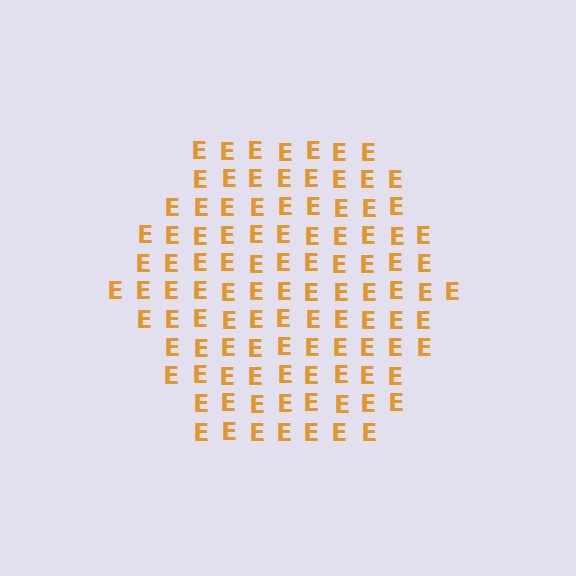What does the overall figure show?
The overall figure shows a hexagon.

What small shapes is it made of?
It is made of small letter E's.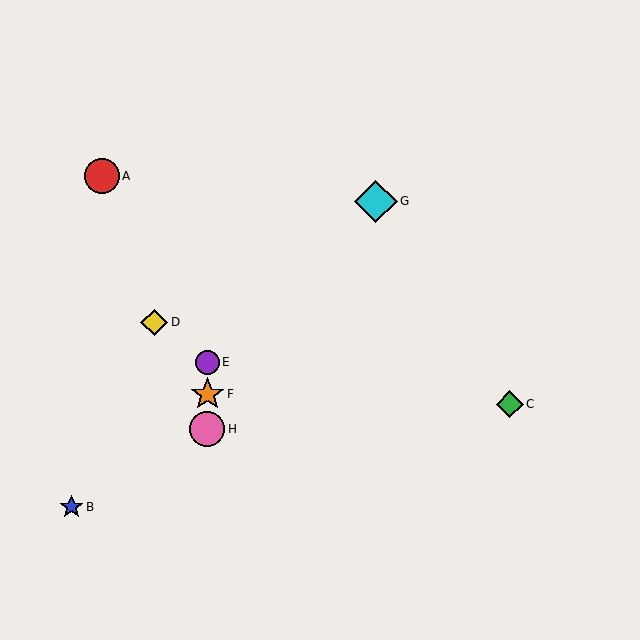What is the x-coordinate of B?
Object B is at x≈72.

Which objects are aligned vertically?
Objects E, F, H are aligned vertically.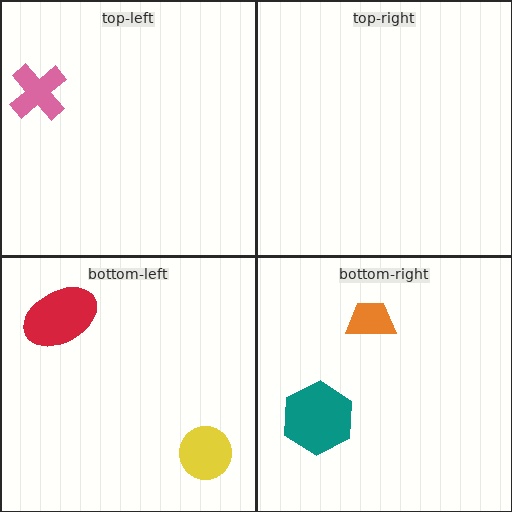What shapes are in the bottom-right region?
The orange trapezoid, the teal hexagon.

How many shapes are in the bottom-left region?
2.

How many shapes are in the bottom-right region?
2.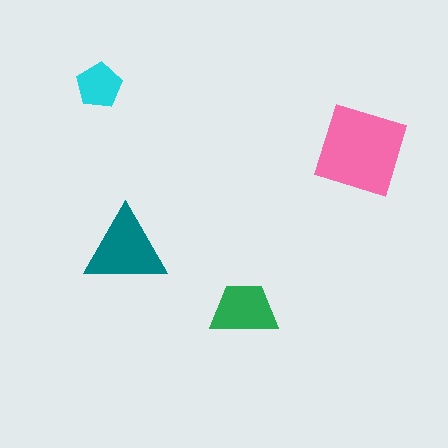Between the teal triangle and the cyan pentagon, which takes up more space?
The teal triangle.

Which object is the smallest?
The cyan pentagon.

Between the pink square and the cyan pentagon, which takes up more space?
The pink square.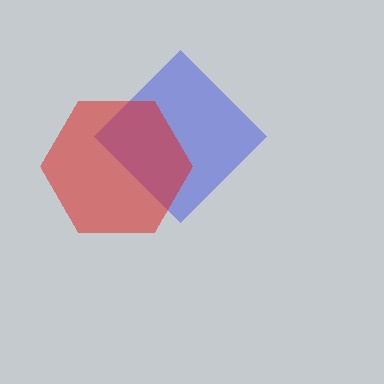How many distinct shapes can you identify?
There are 2 distinct shapes: a blue diamond, a red hexagon.